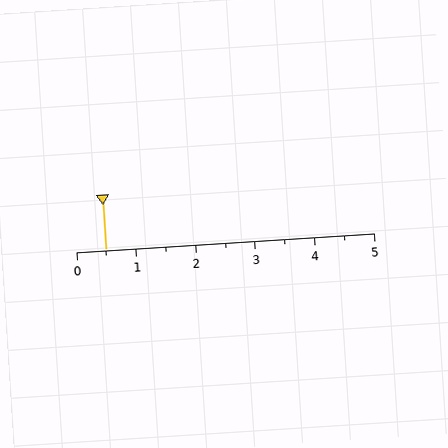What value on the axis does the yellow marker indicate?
The marker indicates approximately 0.5.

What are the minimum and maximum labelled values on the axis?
The axis runs from 0 to 5.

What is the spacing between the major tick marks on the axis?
The major ticks are spaced 1 apart.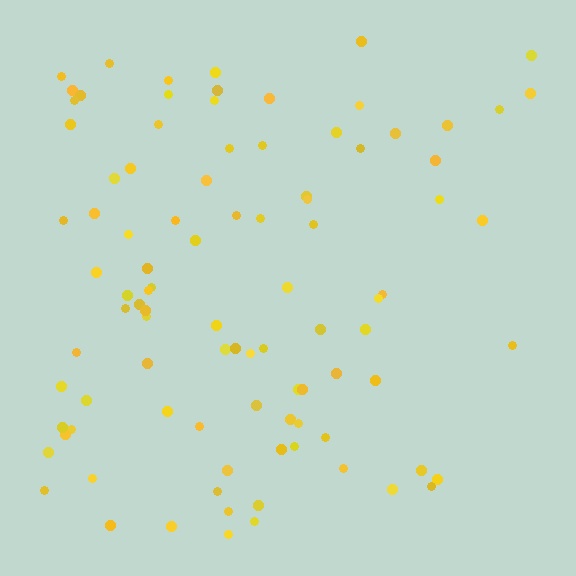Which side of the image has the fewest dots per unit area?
The right.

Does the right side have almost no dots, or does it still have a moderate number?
Still a moderate number, just noticeably fewer than the left.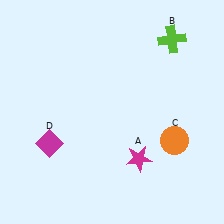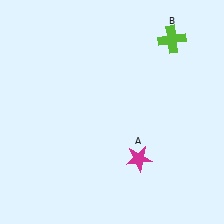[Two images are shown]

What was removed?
The orange circle (C), the magenta diamond (D) were removed in Image 2.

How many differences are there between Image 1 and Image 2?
There are 2 differences between the two images.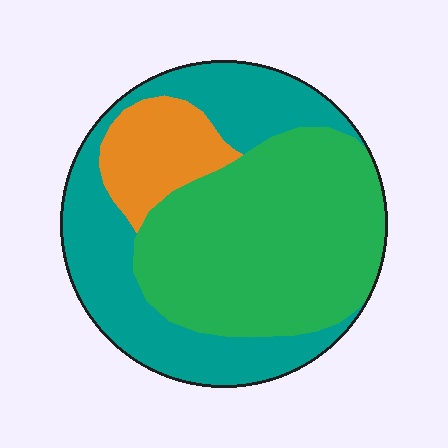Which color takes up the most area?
Green, at roughly 50%.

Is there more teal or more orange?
Teal.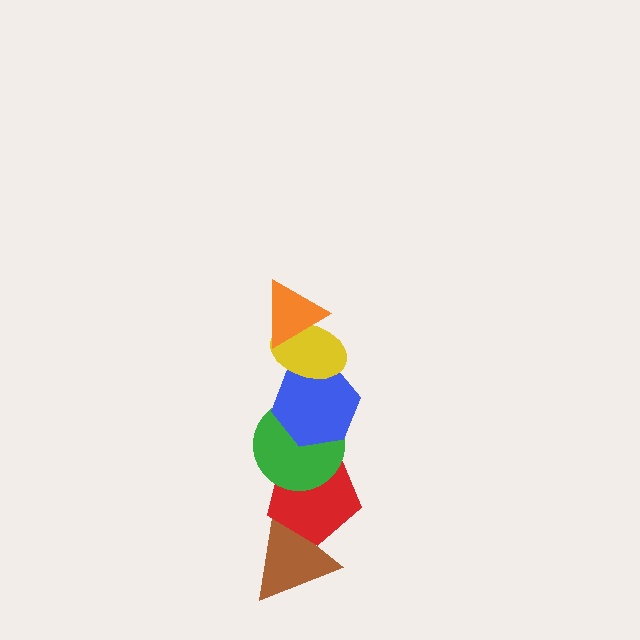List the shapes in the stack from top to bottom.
From top to bottom: the orange triangle, the yellow ellipse, the blue hexagon, the green circle, the red pentagon, the brown triangle.